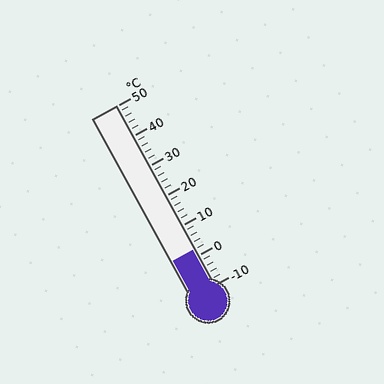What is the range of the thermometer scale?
The thermometer scale ranges from -10°C to 50°C.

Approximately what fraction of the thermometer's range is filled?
The thermometer is filled to approximately 20% of its range.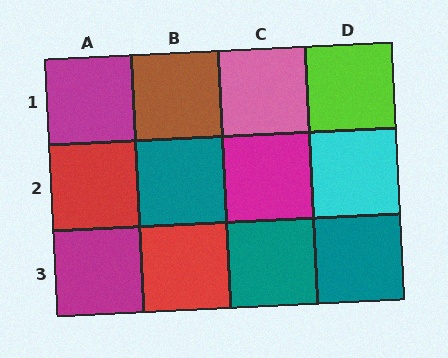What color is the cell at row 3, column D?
Teal.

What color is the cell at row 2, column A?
Red.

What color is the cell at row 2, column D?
Cyan.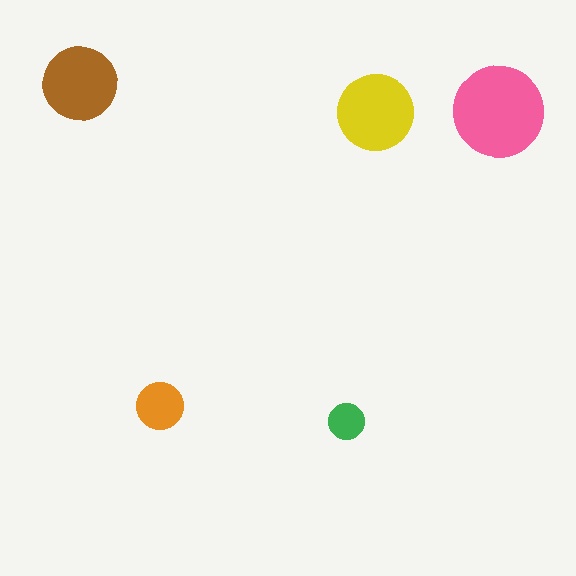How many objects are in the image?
There are 5 objects in the image.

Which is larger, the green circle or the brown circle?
The brown one.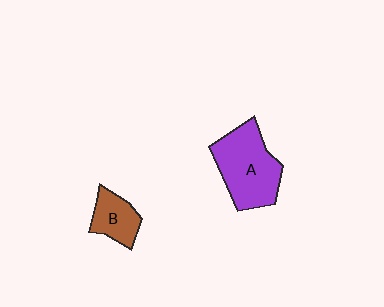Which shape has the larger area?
Shape A (purple).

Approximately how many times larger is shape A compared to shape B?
Approximately 2.1 times.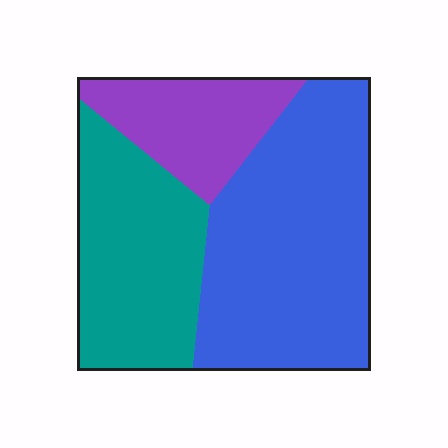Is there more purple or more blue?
Blue.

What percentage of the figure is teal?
Teal covers 32% of the figure.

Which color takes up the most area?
Blue, at roughly 50%.